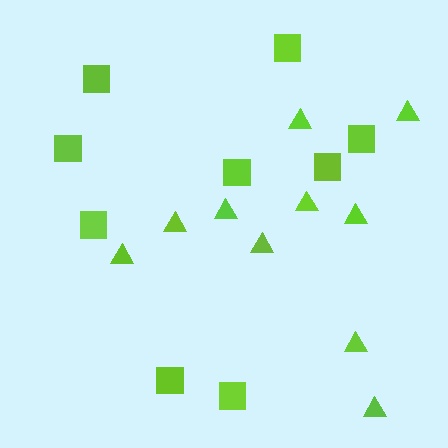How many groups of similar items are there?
There are 2 groups: one group of squares (9) and one group of triangles (10).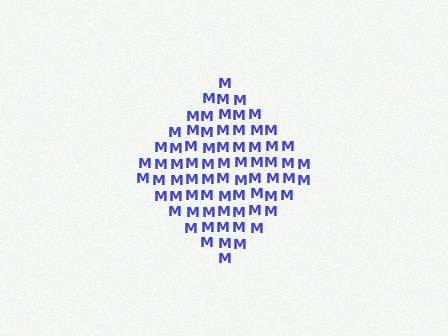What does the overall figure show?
The overall figure shows a diamond.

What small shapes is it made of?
It is made of small letter M's.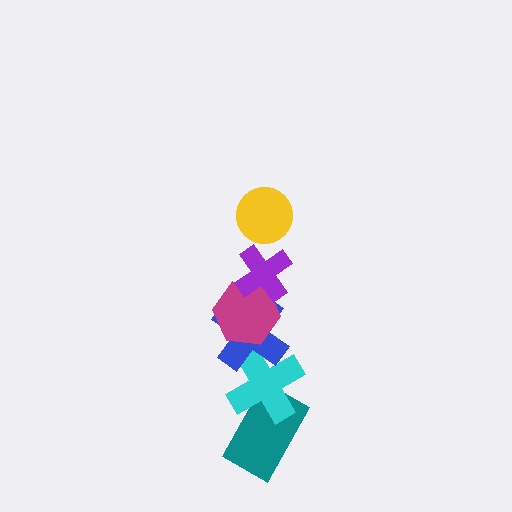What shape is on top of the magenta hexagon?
The purple cross is on top of the magenta hexagon.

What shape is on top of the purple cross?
The yellow circle is on top of the purple cross.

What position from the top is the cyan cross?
The cyan cross is 5th from the top.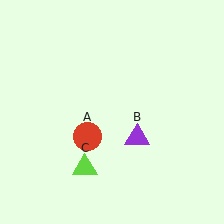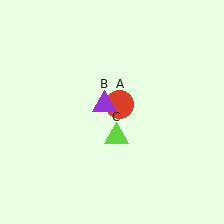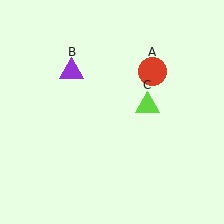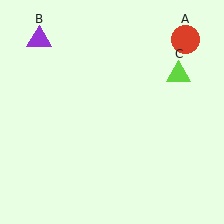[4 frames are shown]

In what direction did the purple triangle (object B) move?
The purple triangle (object B) moved up and to the left.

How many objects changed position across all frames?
3 objects changed position: red circle (object A), purple triangle (object B), lime triangle (object C).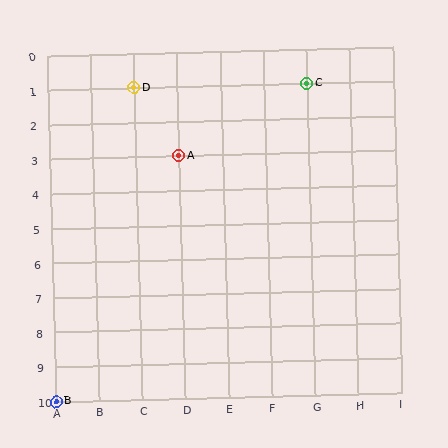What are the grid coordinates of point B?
Point B is at grid coordinates (A, 10).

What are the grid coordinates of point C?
Point C is at grid coordinates (G, 1).